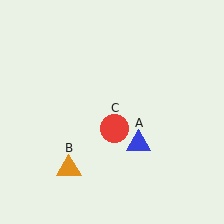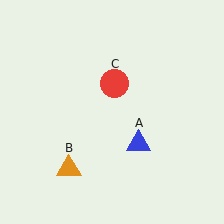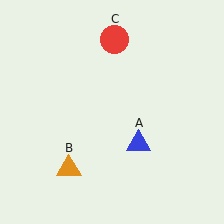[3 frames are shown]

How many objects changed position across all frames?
1 object changed position: red circle (object C).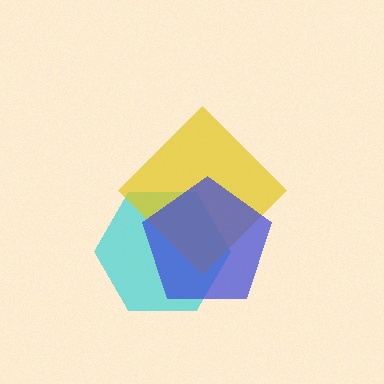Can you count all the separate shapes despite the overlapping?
Yes, there are 3 separate shapes.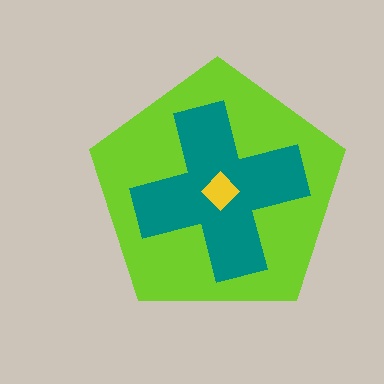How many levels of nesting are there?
3.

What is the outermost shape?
The lime pentagon.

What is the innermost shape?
The yellow diamond.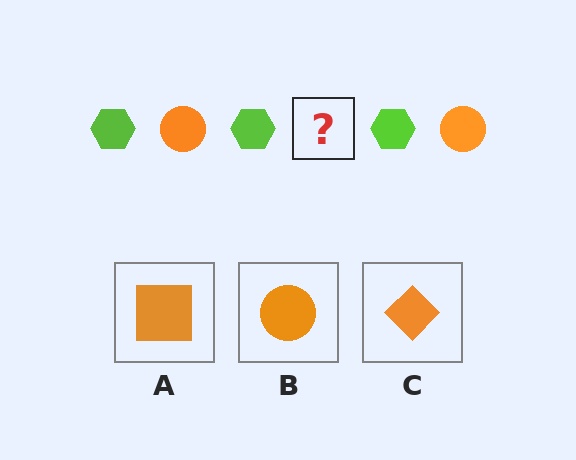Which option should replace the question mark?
Option B.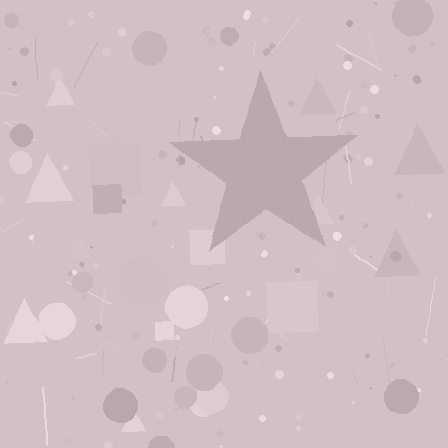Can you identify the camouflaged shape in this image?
The camouflaged shape is a star.